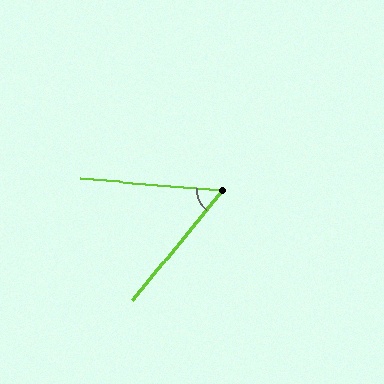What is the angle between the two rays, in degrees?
Approximately 56 degrees.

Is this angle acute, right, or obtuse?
It is acute.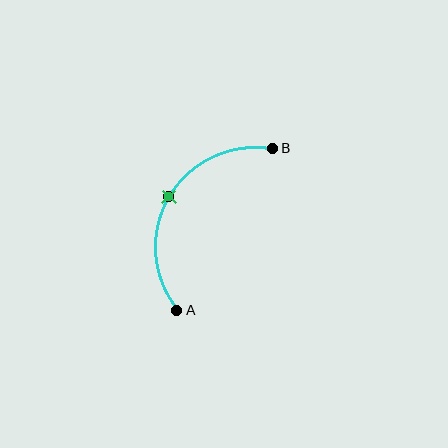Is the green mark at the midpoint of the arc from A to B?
Yes. The green mark lies on the arc at equal arc-length from both A and B — it is the arc midpoint.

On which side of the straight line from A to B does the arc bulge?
The arc bulges to the left of the straight line connecting A and B.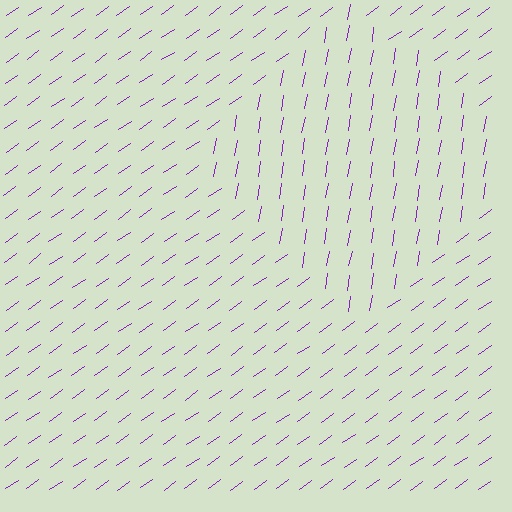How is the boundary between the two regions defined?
The boundary is defined purely by a change in line orientation (approximately 45 degrees difference). All lines are the same color and thickness.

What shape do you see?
I see a diamond.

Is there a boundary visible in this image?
Yes, there is a texture boundary formed by a change in line orientation.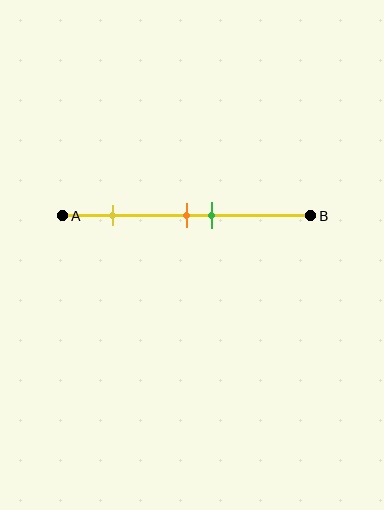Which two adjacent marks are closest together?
The orange and green marks are the closest adjacent pair.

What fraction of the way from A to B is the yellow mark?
The yellow mark is approximately 20% (0.2) of the way from A to B.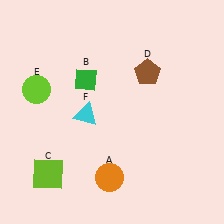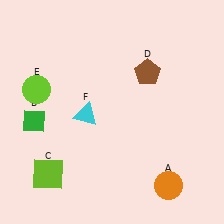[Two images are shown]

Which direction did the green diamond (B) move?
The green diamond (B) moved left.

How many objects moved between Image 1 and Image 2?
2 objects moved between the two images.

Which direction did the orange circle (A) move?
The orange circle (A) moved right.